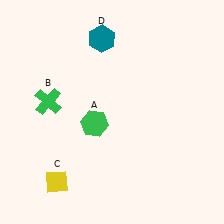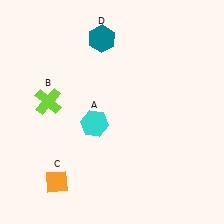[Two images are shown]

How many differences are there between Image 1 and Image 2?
There are 3 differences between the two images.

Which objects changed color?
A changed from green to cyan. B changed from green to lime. C changed from yellow to orange.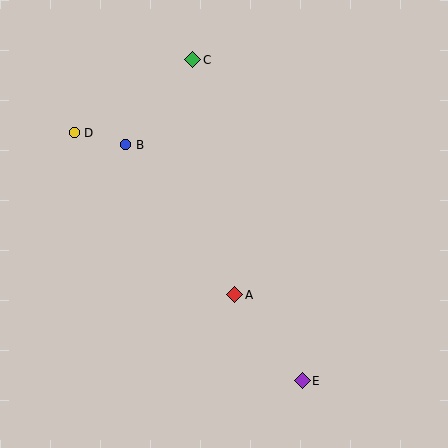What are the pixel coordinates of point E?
Point E is at (302, 381).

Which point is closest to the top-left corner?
Point D is closest to the top-left corner.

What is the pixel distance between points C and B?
The distance between C and B is 108 pixels.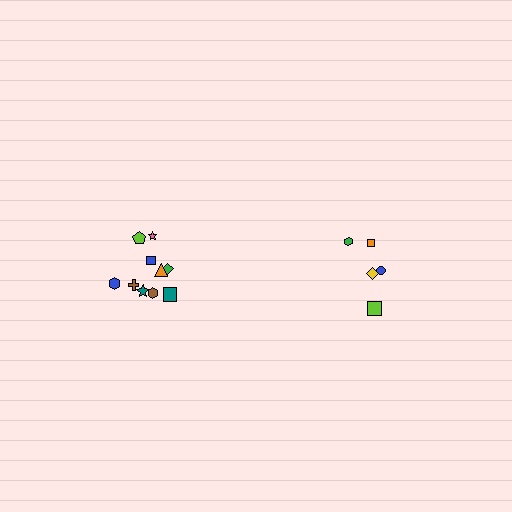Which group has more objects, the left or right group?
The left group.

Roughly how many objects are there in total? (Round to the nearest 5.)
Roughly 15 objects in total.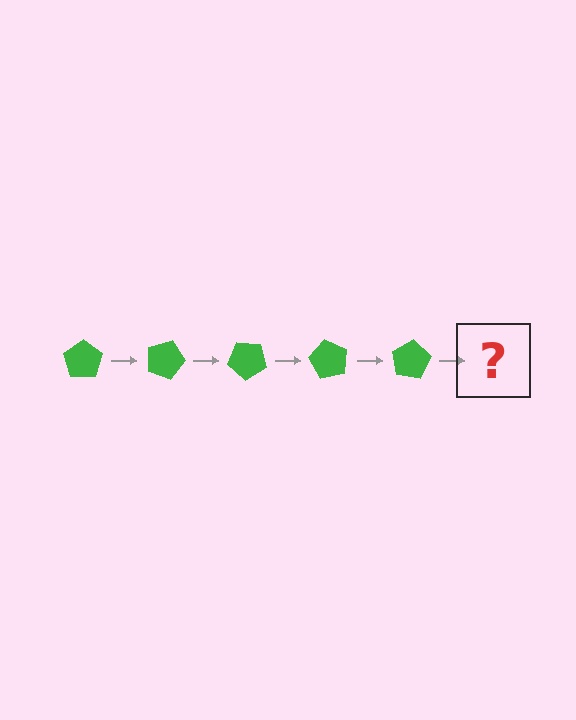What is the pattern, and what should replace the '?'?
The pattern is that the pentagon rotates 20 degrees each step. The '?' should be a green pentagon rotated 100 degrees.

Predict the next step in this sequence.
The next step is a green pentagon rotated 100 degrees.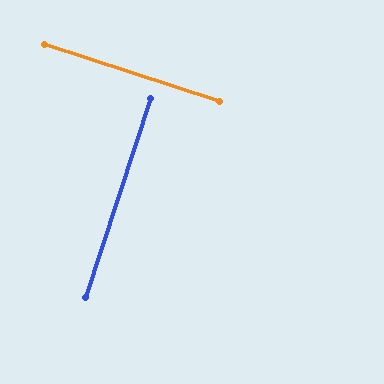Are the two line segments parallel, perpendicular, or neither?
Perpendicular — they meet at approximately 90°.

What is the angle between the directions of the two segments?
Approximately 90 degrees.